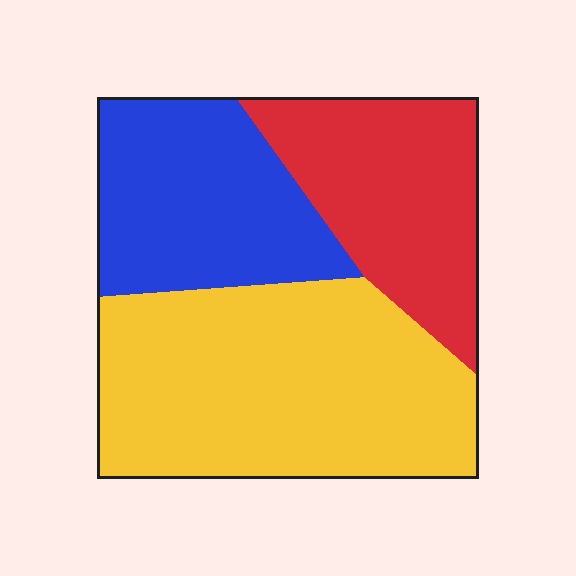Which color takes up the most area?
Yellow, at roughly 45%.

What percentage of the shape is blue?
Blue takes up about one quarter (1/4) of the shape.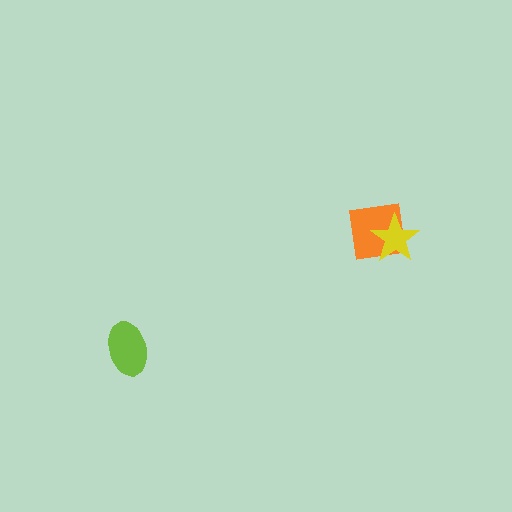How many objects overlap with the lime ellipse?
0 objects overlap with the lime ellipse.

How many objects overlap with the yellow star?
1 object overlaps with the yellow star.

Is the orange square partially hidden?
Yes, it is partially covered by another shape.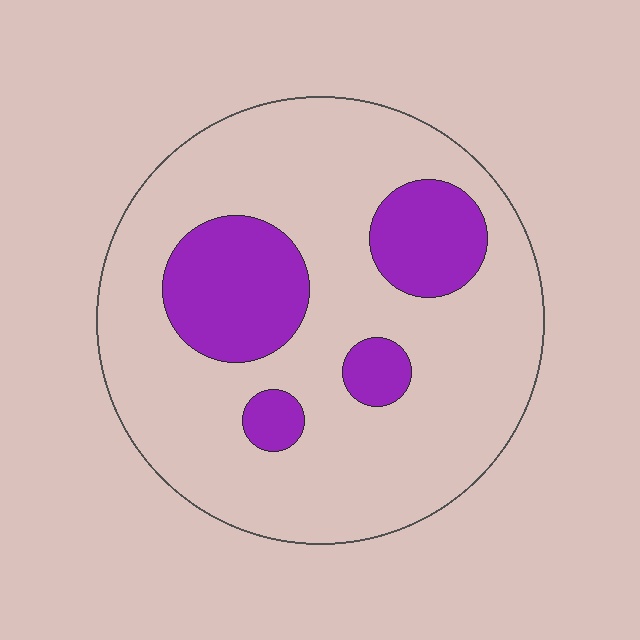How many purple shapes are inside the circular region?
4.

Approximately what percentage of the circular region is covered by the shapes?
Approximately 20%.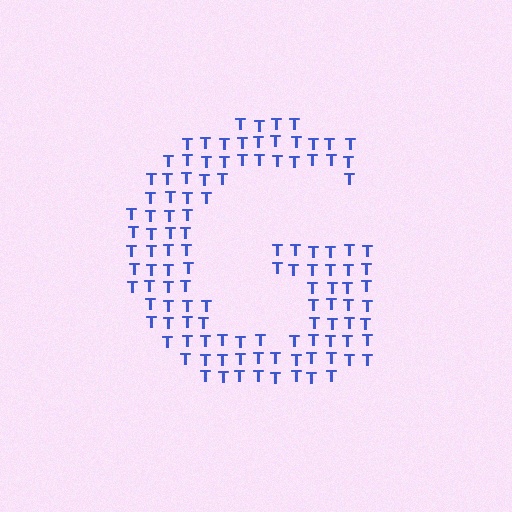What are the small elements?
The small elements are letter T's.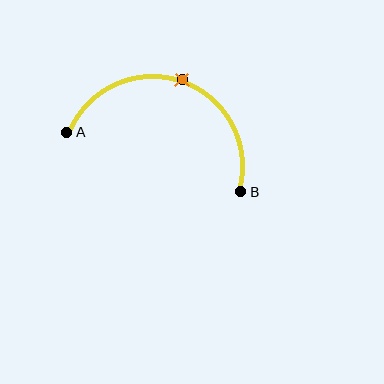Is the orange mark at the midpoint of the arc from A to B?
Yes. The orange mark lies on the arc at equal arc-length from both A and B — it is the arc midpoint.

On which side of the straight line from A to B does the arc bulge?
The arc bulges above the straight line connecting A and B.